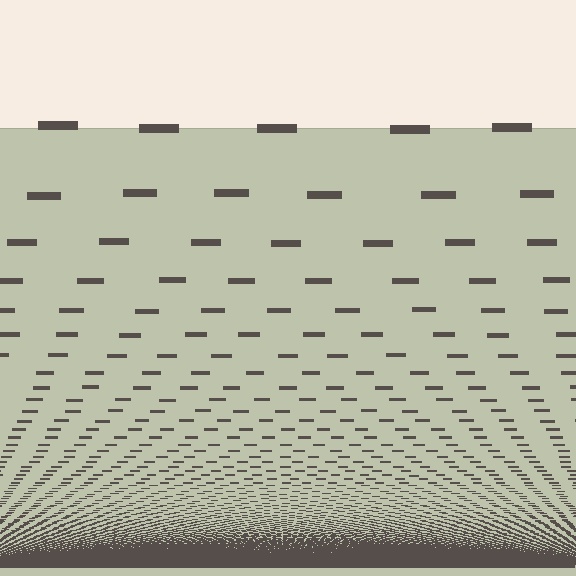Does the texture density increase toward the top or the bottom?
Density increases toward the bottom.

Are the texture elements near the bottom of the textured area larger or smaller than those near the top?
Smaller. The gradient is inverted — elements near the bottom are smaller and denser.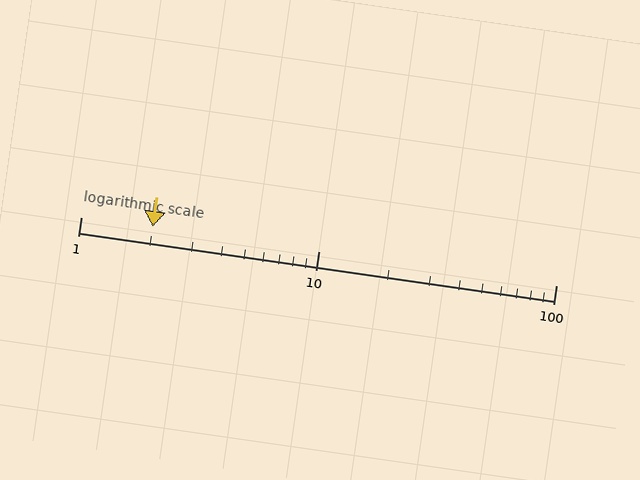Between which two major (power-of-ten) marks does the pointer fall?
The pointer is between 1 and 10.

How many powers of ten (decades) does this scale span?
The scale spans 2 decades, from 1 to 100.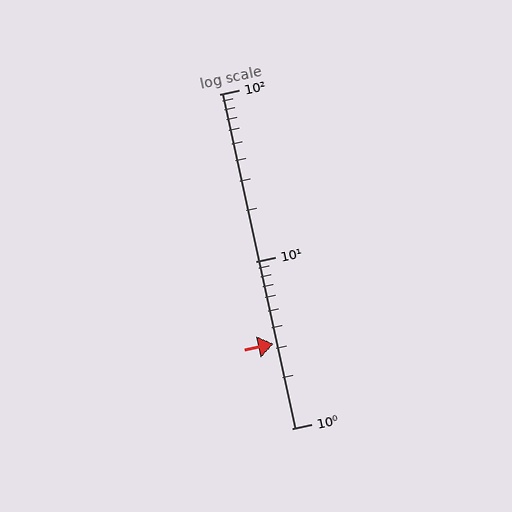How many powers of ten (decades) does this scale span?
The scale spans 2 decades, from 1 to 100.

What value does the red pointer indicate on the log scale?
The pointer indicates approximately 3.2.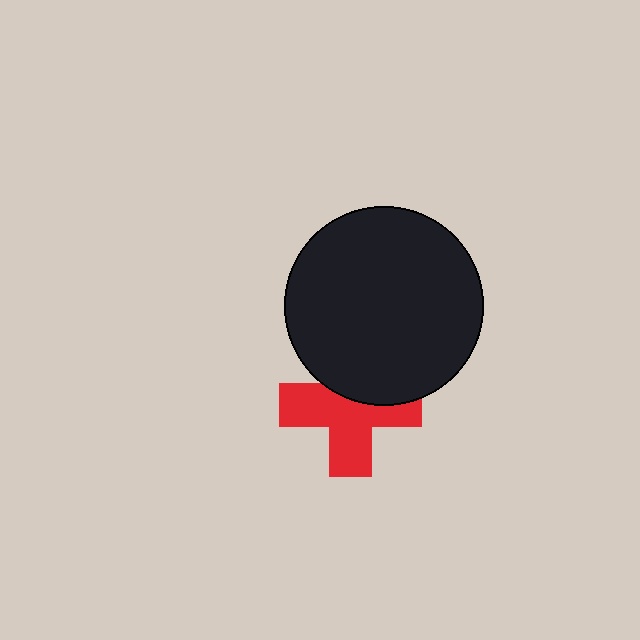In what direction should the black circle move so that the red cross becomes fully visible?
The black circle should move up. That is the shortest direction to clear the overlap and leave the red cross fully visible.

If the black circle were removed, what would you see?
You would see the complete red cross.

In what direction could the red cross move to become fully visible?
The red cross could move down. That would shift it out from behind the black circle entirely.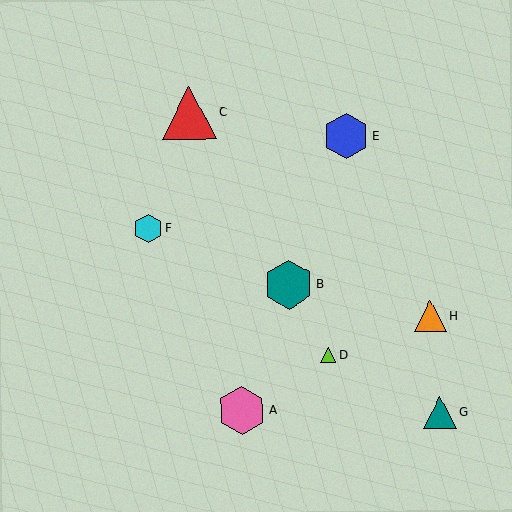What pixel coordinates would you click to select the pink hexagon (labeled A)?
Click at (242, 410) to select the pink hexagon A.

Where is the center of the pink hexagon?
The center of the pink hexagon is at (242, 410).